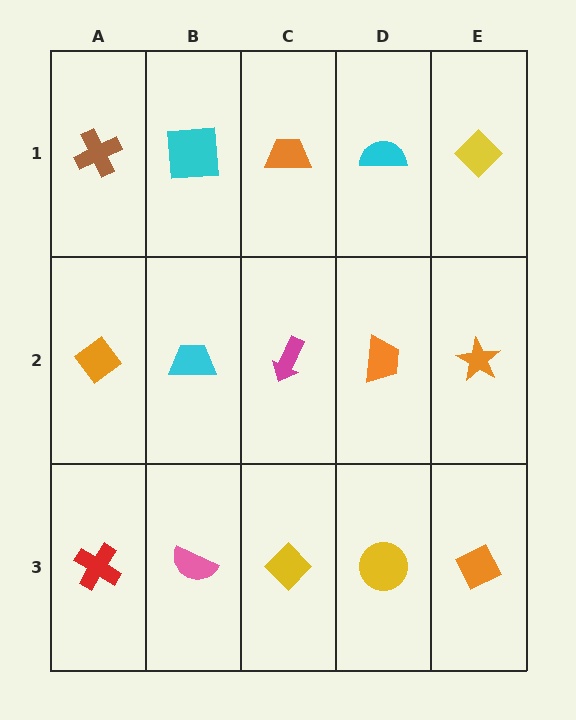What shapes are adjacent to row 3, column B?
A cyan trapezoid (row 2, column B), a red cross (row 3, column A), a yellow diamond (row 3, column C).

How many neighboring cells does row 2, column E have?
3.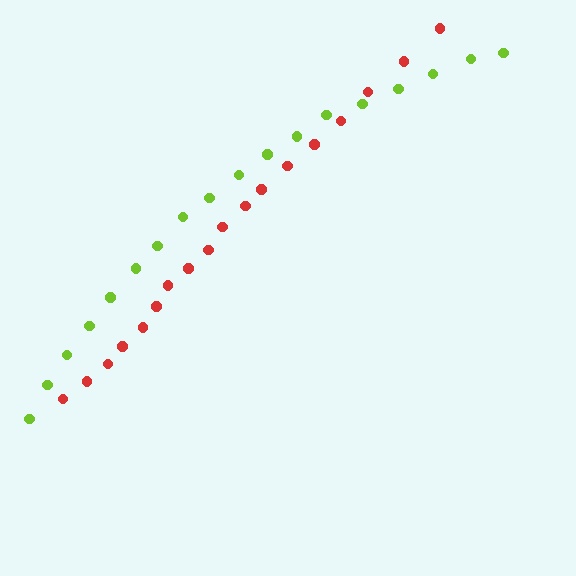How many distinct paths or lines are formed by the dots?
There are 2 distinct paths.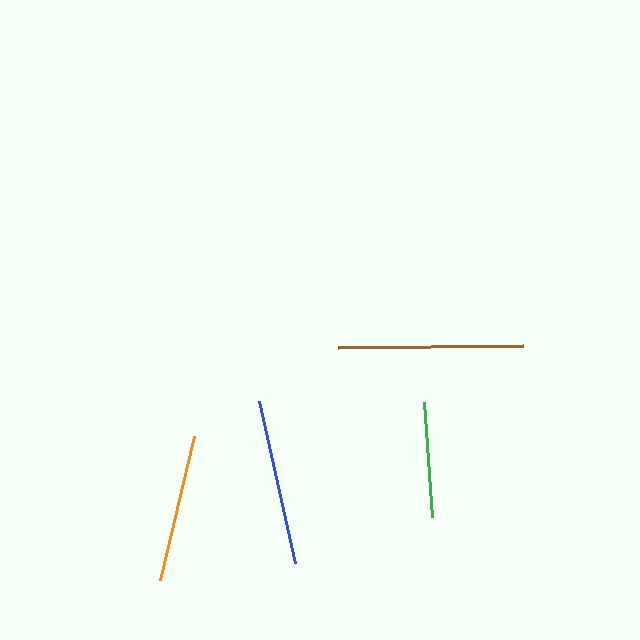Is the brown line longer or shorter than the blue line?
The brown line is longer than the blue line.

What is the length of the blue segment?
The blue segment is approximately 166 pixels long.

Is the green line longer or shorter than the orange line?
The orange line is longer than the green line.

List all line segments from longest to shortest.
From longest to shortest: brown, blue, orange, green.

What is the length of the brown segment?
The brown segment is approximately 184 pixels long.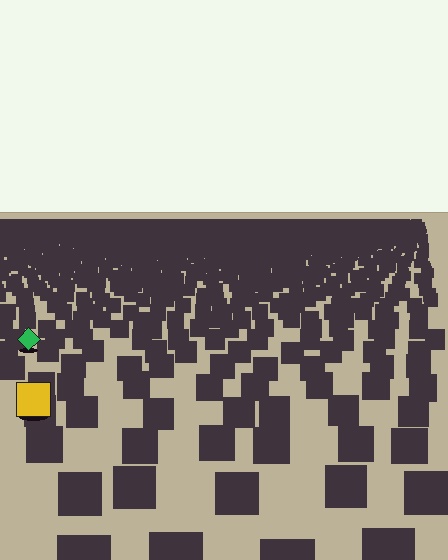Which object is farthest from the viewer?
The green diamond is farthest from the viewer. It appears smaller and the ground texture around it is denser.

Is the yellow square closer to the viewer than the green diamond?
Yes. The yellow square is closer — you can tell from the texture gradient: the ground texture is coarser near it.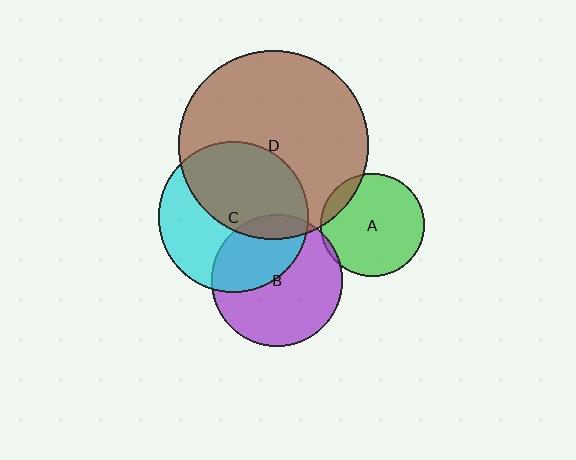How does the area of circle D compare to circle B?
Approximately 2.1 times.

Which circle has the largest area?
Circle D (brown).